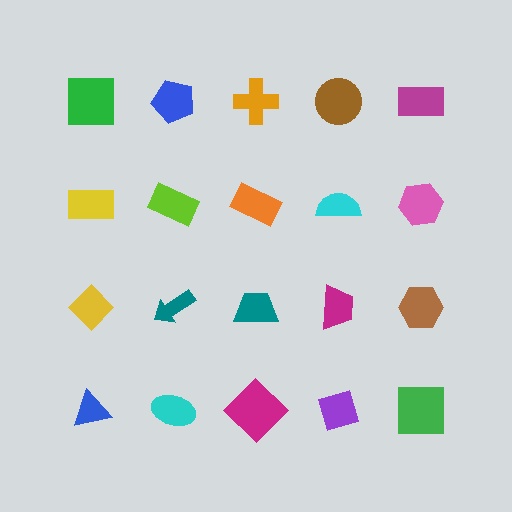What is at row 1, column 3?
An orange cross.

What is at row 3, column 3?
A teal trapezoid.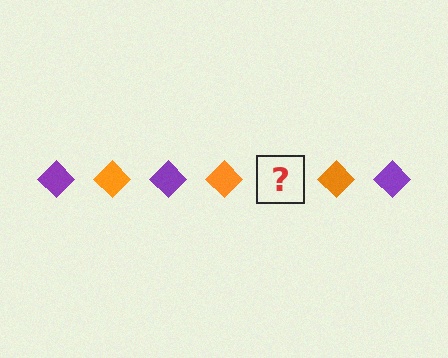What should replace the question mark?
The question mark should be replaced with a purple diamond.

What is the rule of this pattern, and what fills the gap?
The rule is that the pattern cycles through purple, orange diamonds. The gap should be filled with a purple diamond.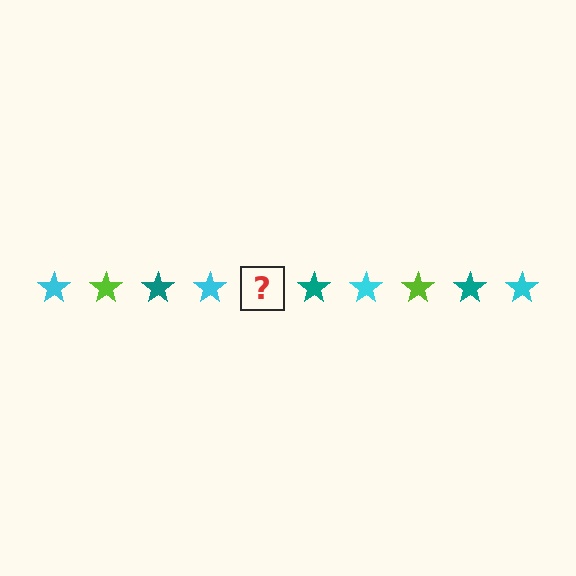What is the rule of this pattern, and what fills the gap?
The rule is that the pattern cycles through cyan, lime, teal stars. The gap should be filled with a lime star.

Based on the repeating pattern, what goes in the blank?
The blank should be a lime star.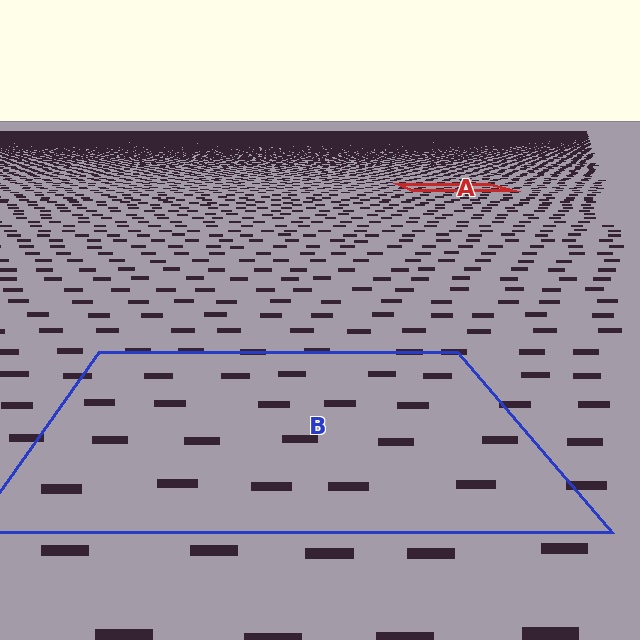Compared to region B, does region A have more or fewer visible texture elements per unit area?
Region A has more texture elements per unit area — they are packed more densely because it is farther away.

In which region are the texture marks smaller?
The texture marks are smaller in region A, because it is farther away.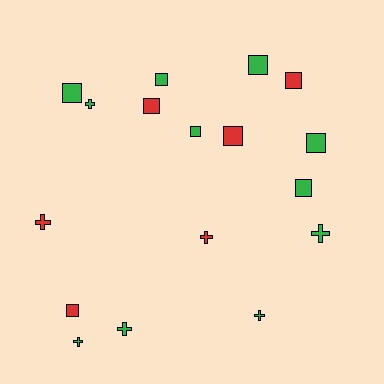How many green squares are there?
There are 6 green squares.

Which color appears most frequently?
Green, with 11 objects.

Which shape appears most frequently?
Square, with 10 objects.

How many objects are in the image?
There are 17 objects.